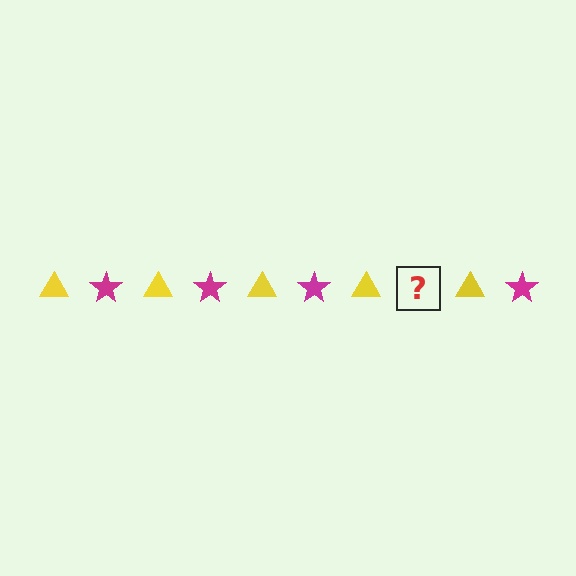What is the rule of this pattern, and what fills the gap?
The rule is that the pattern alternates between yellow triangle and magenta star. The gap should be filled with a magenta star.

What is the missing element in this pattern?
The missing element is a magenta star.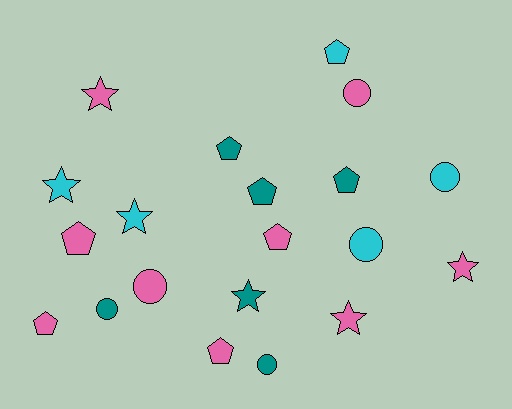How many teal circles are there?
There are 2 teal circles.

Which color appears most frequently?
Pink, with 9 objects.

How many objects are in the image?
There are 20 objects.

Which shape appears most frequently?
Pentagon, with 8 objects.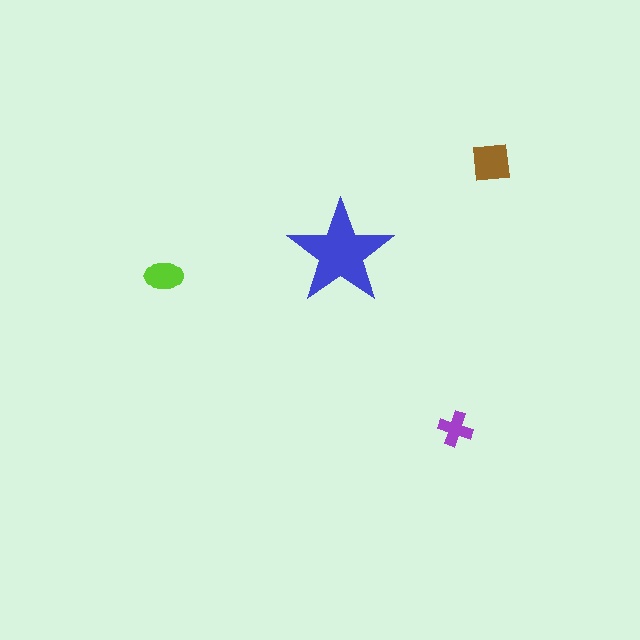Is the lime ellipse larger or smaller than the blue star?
Smaller.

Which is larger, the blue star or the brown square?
The blue star.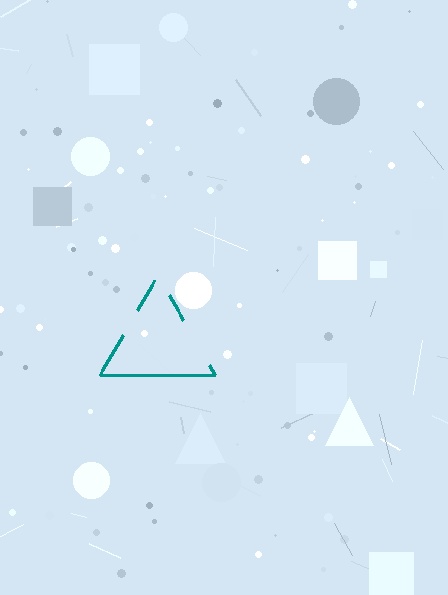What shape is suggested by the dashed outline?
The dashed outline suggests a triangle.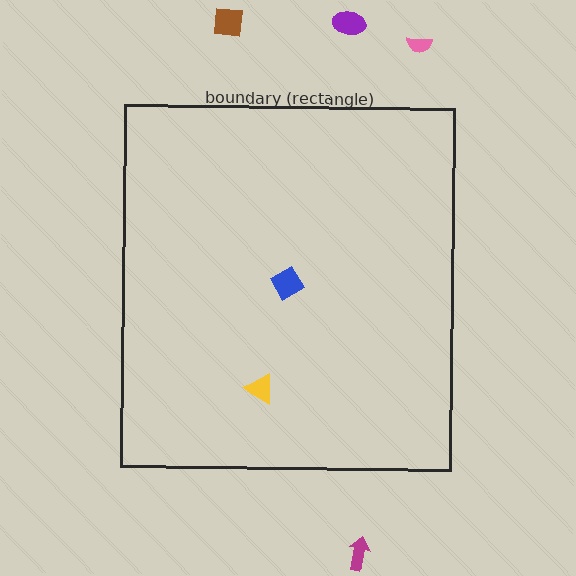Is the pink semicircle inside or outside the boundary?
Outside.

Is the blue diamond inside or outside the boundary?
Inside.